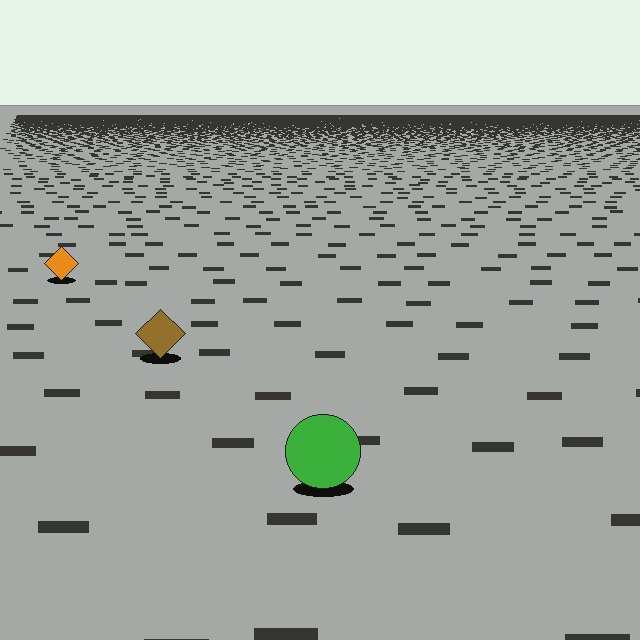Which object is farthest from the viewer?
The orange diamond is farthest from the viewer. It appears smaller and the ground texture around it is denser.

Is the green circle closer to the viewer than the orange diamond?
Yes. The green circle is closer — you can tell from the texture gradient: the ground texture is coarser near it.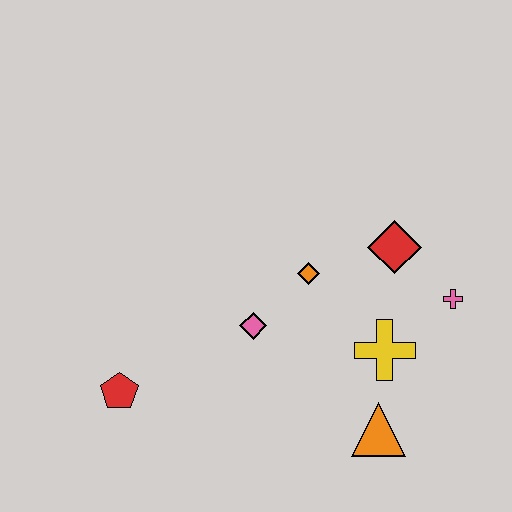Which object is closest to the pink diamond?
The orange diamond is closest to the pink diamond.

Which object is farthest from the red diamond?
The red pentagon is farthest from the red diamond.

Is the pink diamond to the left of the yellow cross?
Yes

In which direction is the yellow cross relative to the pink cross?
The yellow cross is to the left of the pink cross.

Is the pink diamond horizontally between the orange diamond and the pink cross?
No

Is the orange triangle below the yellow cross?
Yes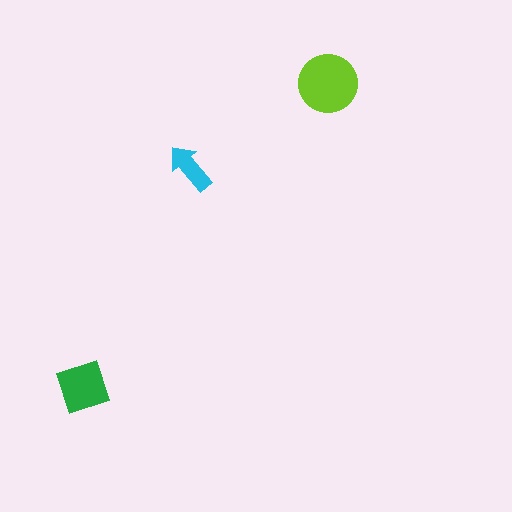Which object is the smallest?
The cyan arrow.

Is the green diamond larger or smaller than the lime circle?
Smaller.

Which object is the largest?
The lime circle.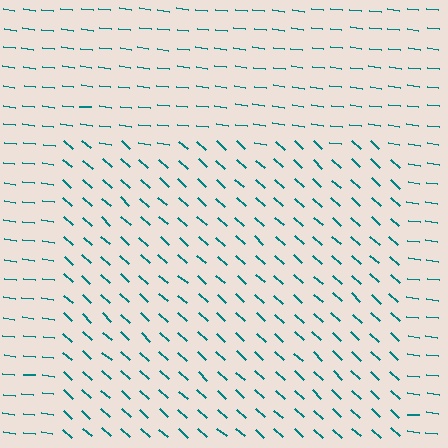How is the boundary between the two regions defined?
The boundary is defined purely by a change in line orientation (approximately 35 degrees difference). All lines are the same color and thickness.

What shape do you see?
I see a rectangle.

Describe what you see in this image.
The image is filled with small teal line segments. A rectangle region in the image has lines oriented differently from the surrounding lines, creating a visible texture boundary.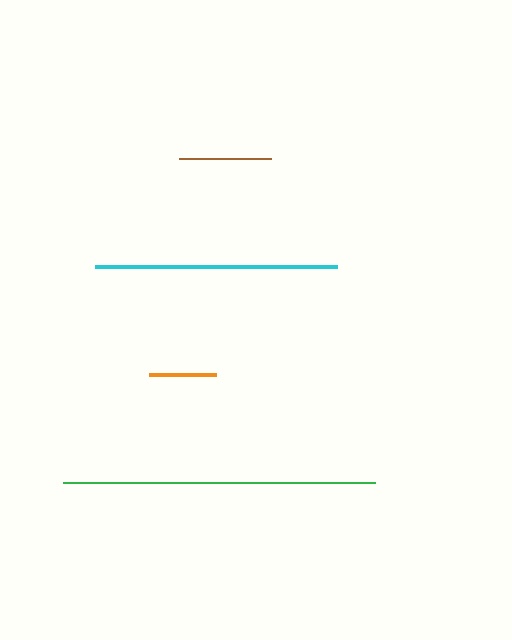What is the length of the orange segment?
The orange segment is approximately 67 pixels long.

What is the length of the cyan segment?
The cyan segment is approximately 243 pixels long.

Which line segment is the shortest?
The orange line is the shortest at approximately 67 pixels.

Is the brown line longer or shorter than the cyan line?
The cyan line is longer than the brown line.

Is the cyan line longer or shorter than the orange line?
The cyan line is longer than the orange line.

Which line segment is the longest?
The green line is the longest at approximately 312 pixels.